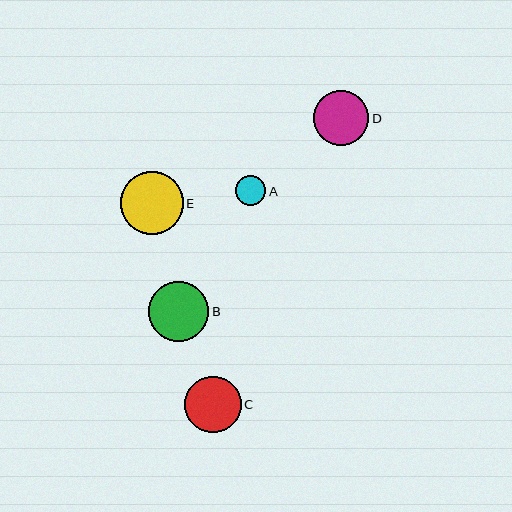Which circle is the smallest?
Circle A is the smallest with a size of approximately 30 pixels.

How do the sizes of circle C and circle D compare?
Circle C and circle D are approximately the same size.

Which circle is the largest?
Circle E is the largest with a size of approximately 62 pixels.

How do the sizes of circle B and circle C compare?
Circle B and circle C are approximately the same size.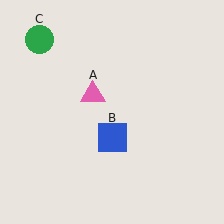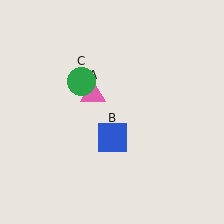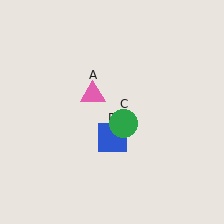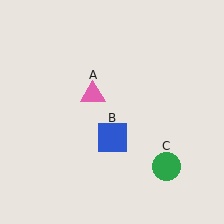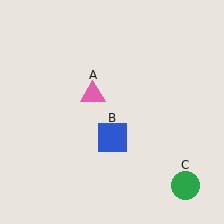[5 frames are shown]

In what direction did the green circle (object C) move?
The green circle (object C) moved down and to the right.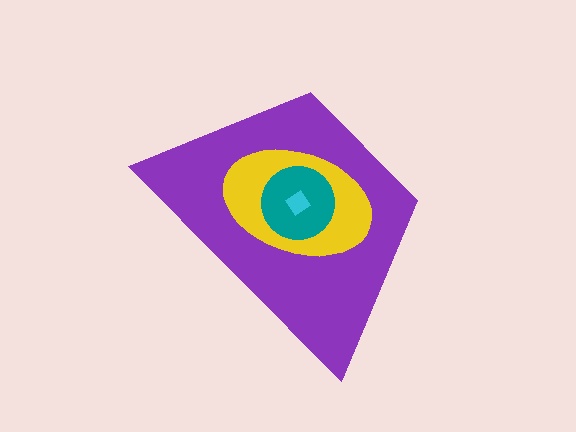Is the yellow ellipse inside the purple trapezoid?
Yes.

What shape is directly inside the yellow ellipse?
The teal circle.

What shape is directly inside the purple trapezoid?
The yellow ellipse.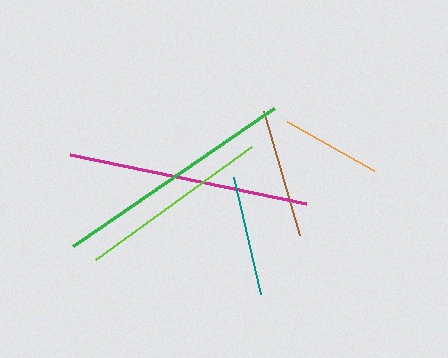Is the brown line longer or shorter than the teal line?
The brown line is longer than the teal line.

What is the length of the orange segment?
The orange segment is approximately 99 pixels long.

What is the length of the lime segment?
The lime segment is approximately 192 pixels long.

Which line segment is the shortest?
The orange line is the shortest at approximately 99 pixels.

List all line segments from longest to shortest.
From longest to shortest: green, magenta, lime, brown, teal, orange.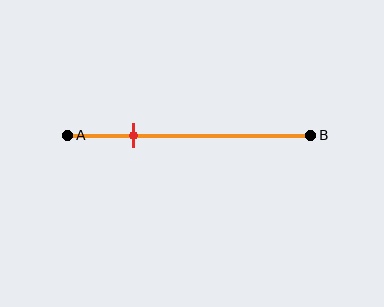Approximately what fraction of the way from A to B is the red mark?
The red mark is approximately 25% of the way from A to B.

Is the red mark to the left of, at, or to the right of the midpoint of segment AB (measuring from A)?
The red mark is to the left of the midpoint of segment AB.